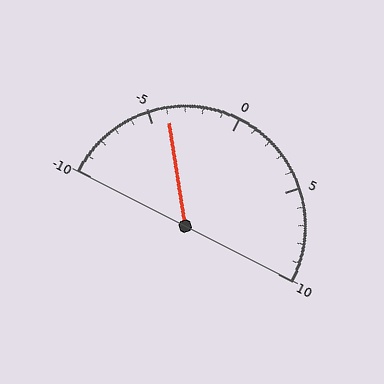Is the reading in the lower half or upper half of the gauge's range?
The reading is in the lower half of the range (-10 to 10).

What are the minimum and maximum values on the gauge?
The gauge ranges from -10 to 10.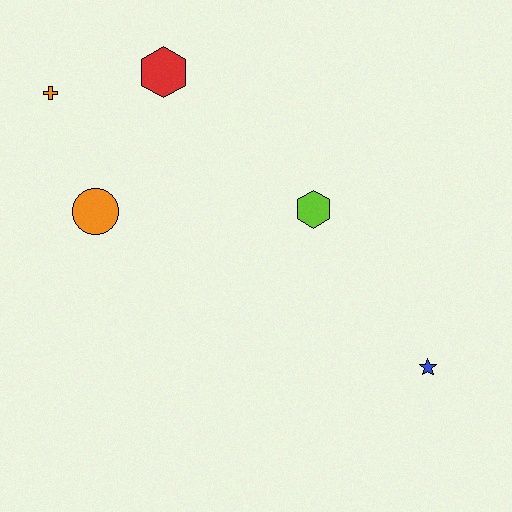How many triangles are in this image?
There are no triangles.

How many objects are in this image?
There are 5 objects.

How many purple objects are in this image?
There are no purple objects.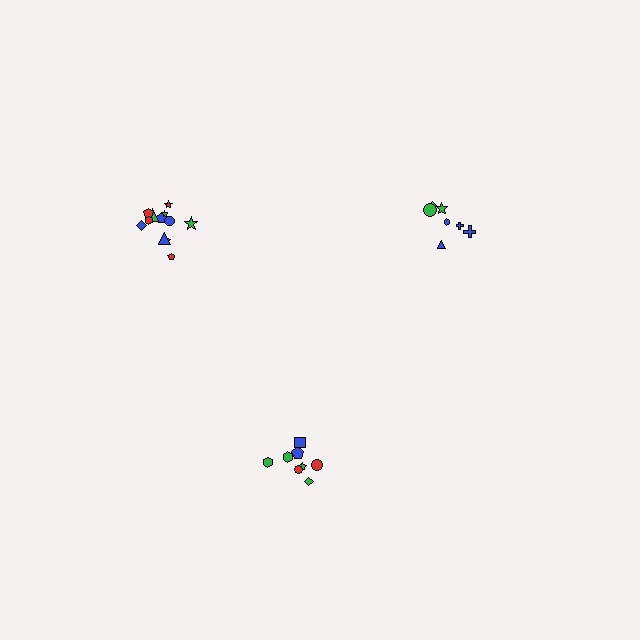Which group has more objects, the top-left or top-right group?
The top-left group.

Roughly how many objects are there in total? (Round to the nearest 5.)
Roughly 25 objects in total.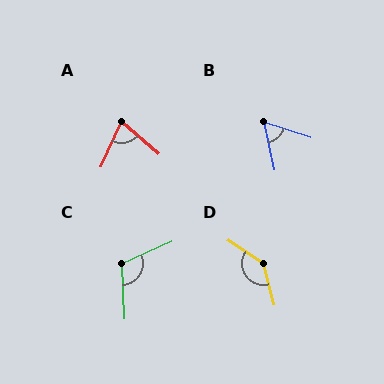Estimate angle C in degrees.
Approximately 111 degrees.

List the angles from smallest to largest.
B (59°), A (73°), C (111°), D (139°).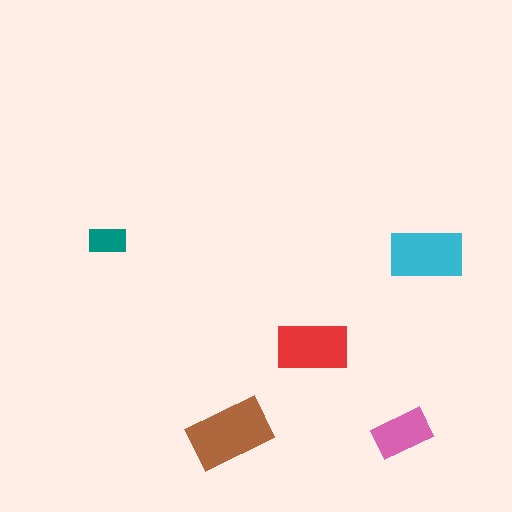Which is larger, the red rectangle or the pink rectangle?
The red one.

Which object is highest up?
The teal rectangle is topmost.